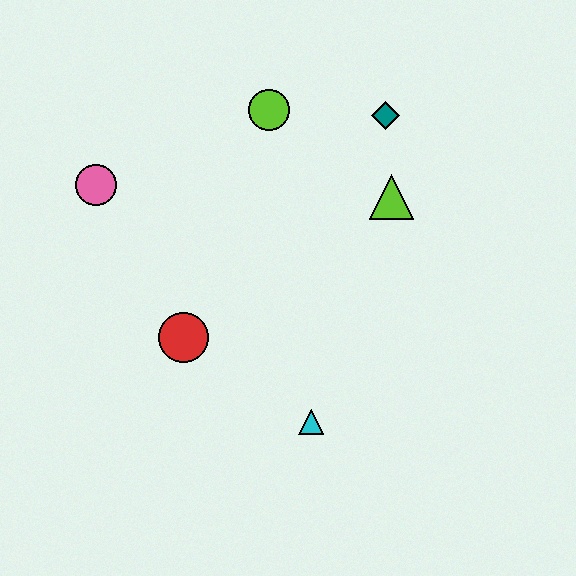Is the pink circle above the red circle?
Yes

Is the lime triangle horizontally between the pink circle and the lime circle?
No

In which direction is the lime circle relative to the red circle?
The lime circle is above the red circle.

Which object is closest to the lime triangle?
The teal diamond is closest to the lime triangle.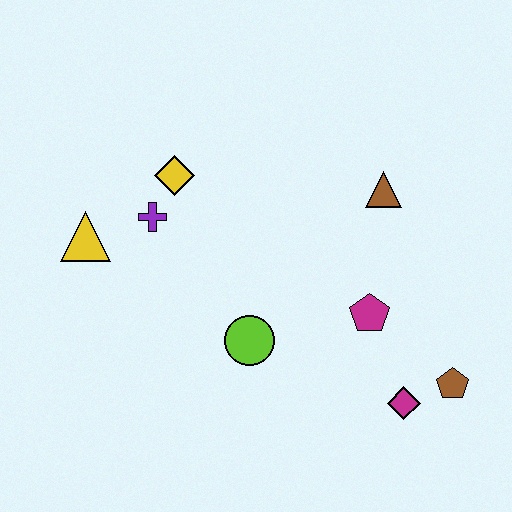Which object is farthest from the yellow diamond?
The brown pentagon is farthest from the yellow diamond.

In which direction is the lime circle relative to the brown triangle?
The lime circle is below the brown triangle.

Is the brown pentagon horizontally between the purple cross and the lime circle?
No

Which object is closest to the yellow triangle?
The purple cross is closest to the yellow triangle.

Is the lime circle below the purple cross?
Yes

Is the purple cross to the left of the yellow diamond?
Yes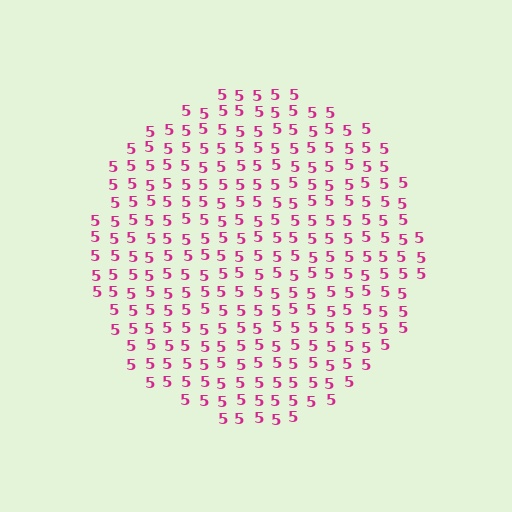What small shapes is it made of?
It is made of small digit 5's.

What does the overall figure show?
The overall figure shows a circle.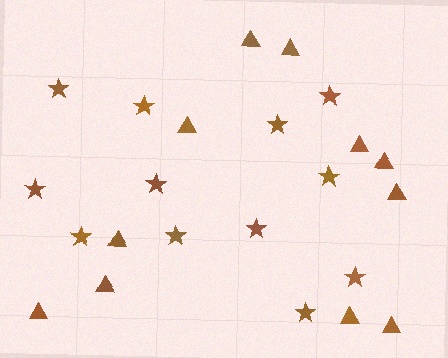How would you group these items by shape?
There are 2 groups: one group of triangles (11) and one group of stars (12).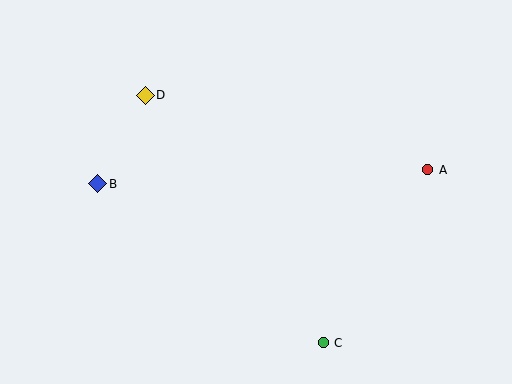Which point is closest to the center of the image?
Point D at (145, 95) is closest to the center.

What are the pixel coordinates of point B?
Point B is at (98, 184).